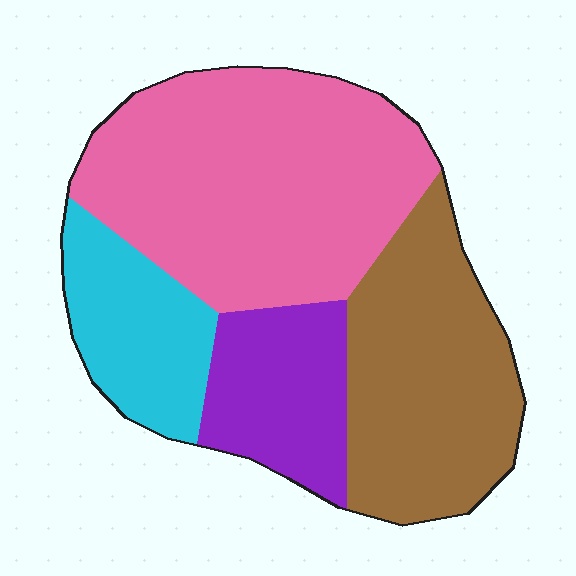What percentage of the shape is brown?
Brown covers 28% of the shape.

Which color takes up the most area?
Pink, at roughly 40%.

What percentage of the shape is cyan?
Cyan takes up about one sixth (1/6) of the shape.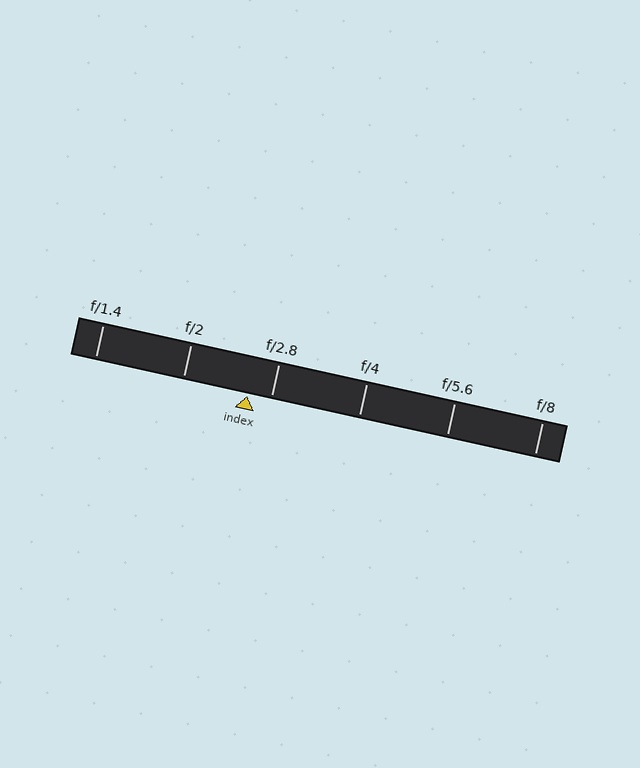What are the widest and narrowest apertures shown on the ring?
The widest aperture shown is f/1.4 and the narrowest is f/8.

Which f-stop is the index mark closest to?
The index mark is closest to f/2.8.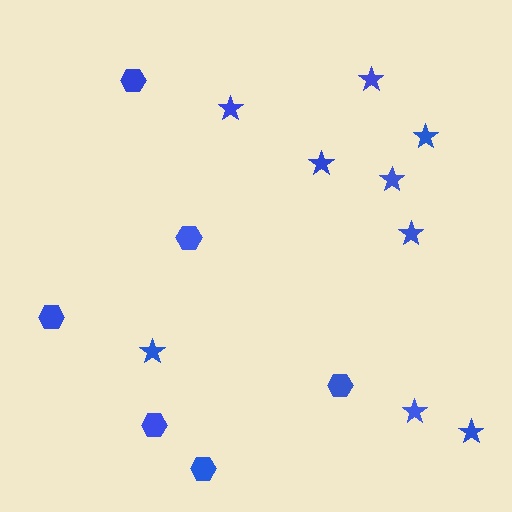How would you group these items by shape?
There are 2 groups: one group of hexagons (6) and one group of stars (9).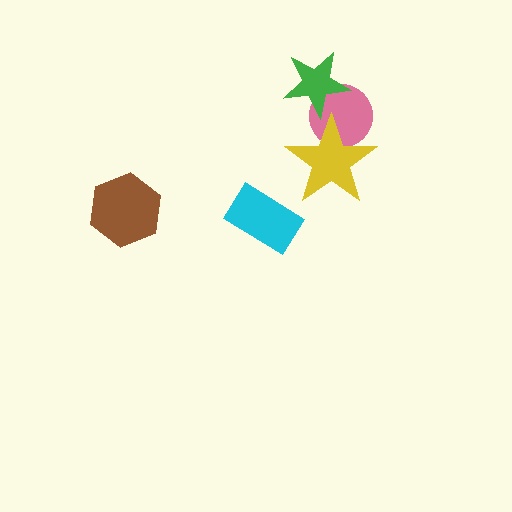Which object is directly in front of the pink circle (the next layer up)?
The green star is directly in front of the pink circle.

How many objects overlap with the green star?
1 object overlaps with the green star.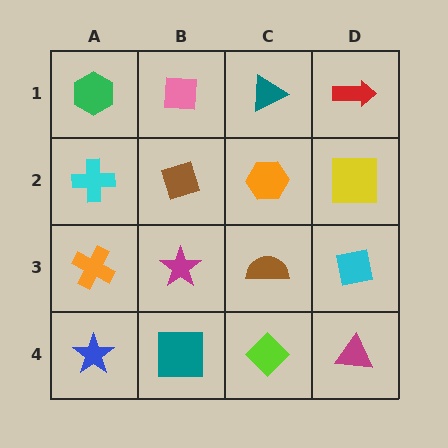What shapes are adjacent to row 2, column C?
A teal triangle (row 1, column C), a brown semicircle (row 3, column C), a brown diamond (row 2, column B), a yellow square (row 2, column D).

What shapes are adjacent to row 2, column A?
A green hexagon (row 1, column A), an orange cross (row 3, column A), a brown diamond (row 2, column B).